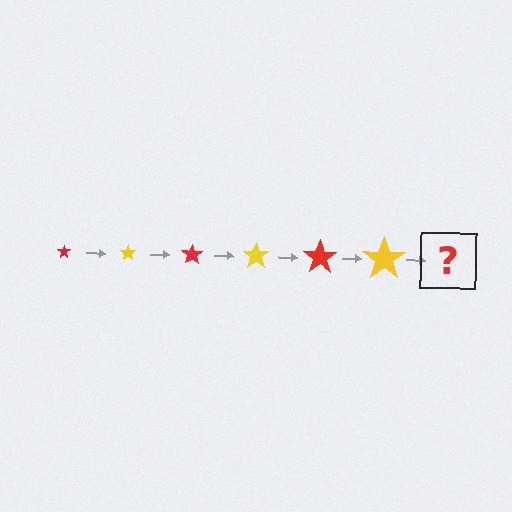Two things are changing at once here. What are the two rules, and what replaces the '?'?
The two rules are that the star grows larger each step and the color cycles through red and yellow. The '?' should be a red star, larger than the previous one.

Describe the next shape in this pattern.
It should be a red star, larger than the previous one.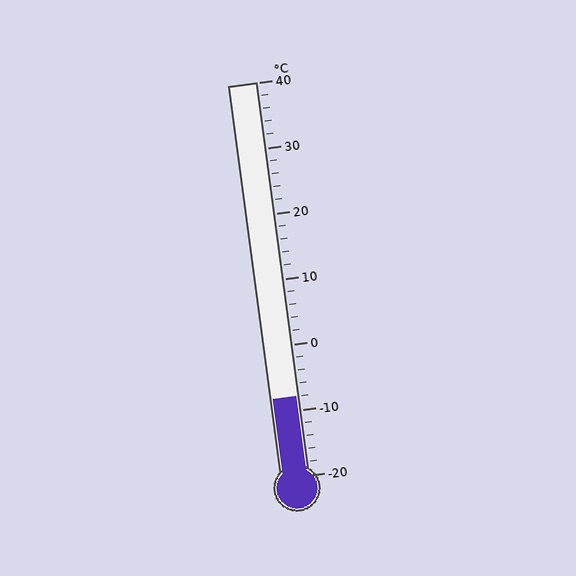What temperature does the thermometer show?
The thermometer shows approximately -8°C.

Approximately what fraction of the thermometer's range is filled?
The thermometer is filled to approximately 20% of its range.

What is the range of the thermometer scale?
The thermometer scale ranges from -20°C to 40°C.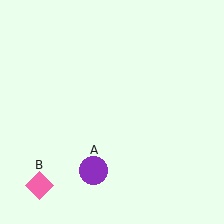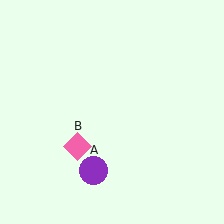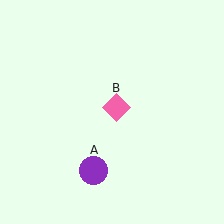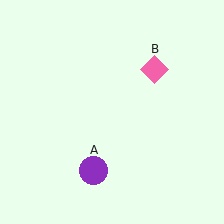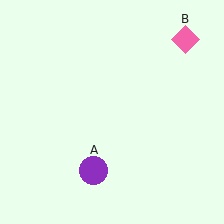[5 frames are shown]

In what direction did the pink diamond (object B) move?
The pink diamond (object B) moved up and to the right.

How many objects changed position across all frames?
1 object changed position: pink diamond (object B).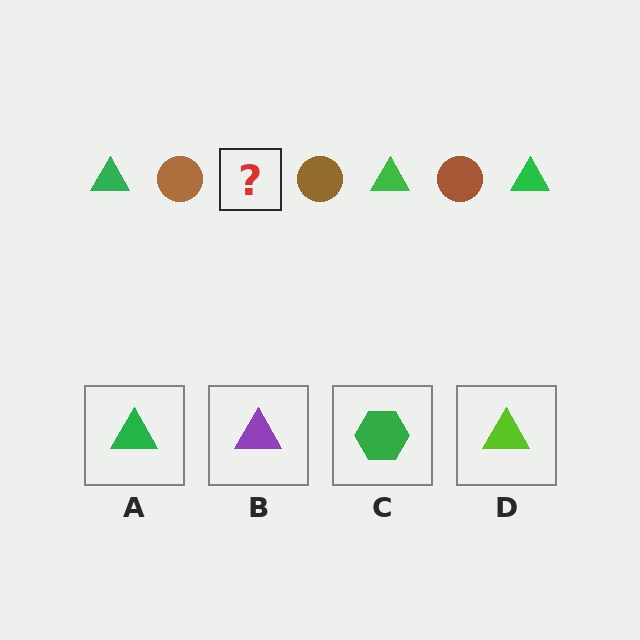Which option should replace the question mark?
Option A.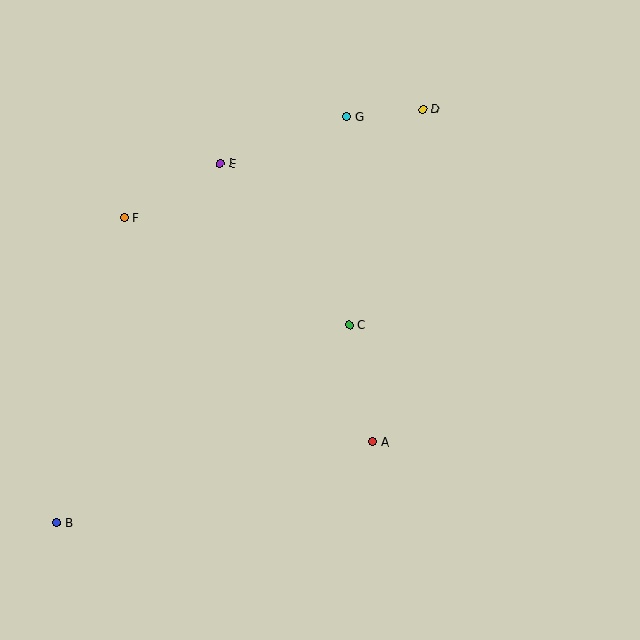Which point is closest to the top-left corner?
Point F is closest to the top-left corner.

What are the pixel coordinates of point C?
Point C is at (349, 325).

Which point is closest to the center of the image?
Point C at (349, 325) is closest to the center.